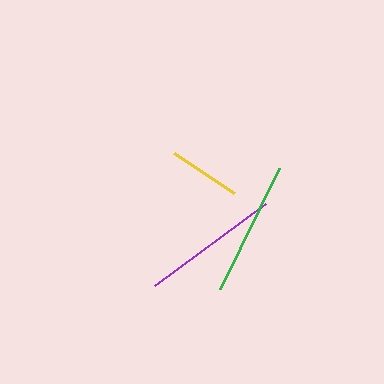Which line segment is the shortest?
The yellow line is the shortest at approximately 72 pixels.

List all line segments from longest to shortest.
From longest to shortest: purple, green, yellow.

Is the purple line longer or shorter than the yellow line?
The purple line is longer than the yellow line.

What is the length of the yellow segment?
The yellow segment is approximately 72 pixels long.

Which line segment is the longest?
The purple line is the longest at approximately 138 pixels.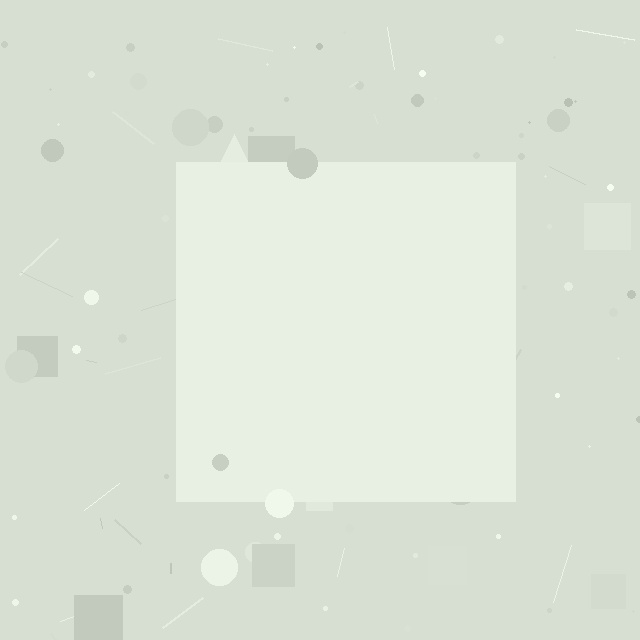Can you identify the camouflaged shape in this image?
The camouflaged shape is a square.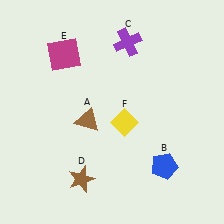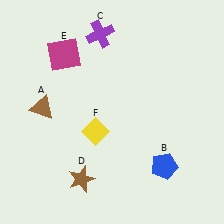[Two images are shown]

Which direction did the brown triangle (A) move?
The brown triangle (A) moved left.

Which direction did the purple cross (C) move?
The purple cross (C) moved left.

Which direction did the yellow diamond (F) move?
The yellow diamond (F) moved left.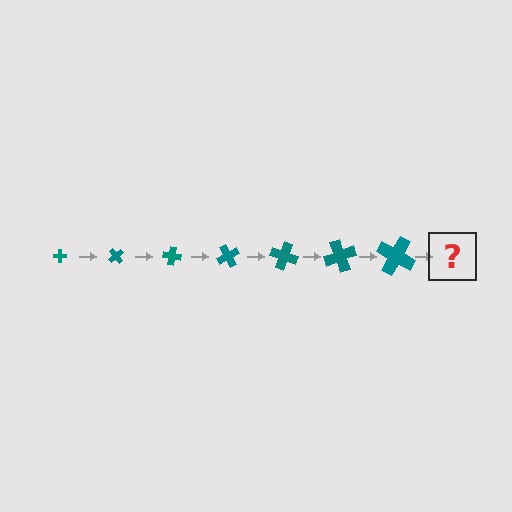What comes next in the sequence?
The next element should be a cross, larger than the previous one and rotated 350 degrees from the start.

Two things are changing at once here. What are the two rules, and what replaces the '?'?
The two rules are that the cross grows larger each step and it rotates 50 degrees each step. The '?' should be a cross, larger than the previous one and rotated 350 degrees from the start.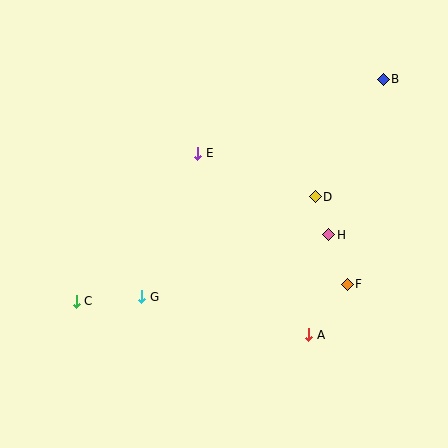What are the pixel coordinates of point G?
Point G is at (142, 297).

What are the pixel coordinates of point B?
Point B is at (383, 79).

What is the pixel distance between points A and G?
The distance between A and G is 171 pixels.